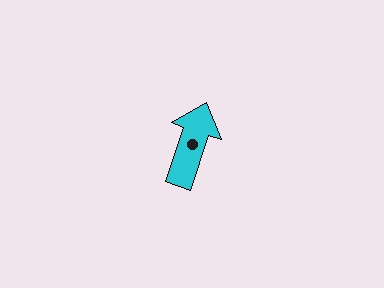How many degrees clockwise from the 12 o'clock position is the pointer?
Approximately 19 degrees.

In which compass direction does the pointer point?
North.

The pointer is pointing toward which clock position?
Roughly 1 o'clock.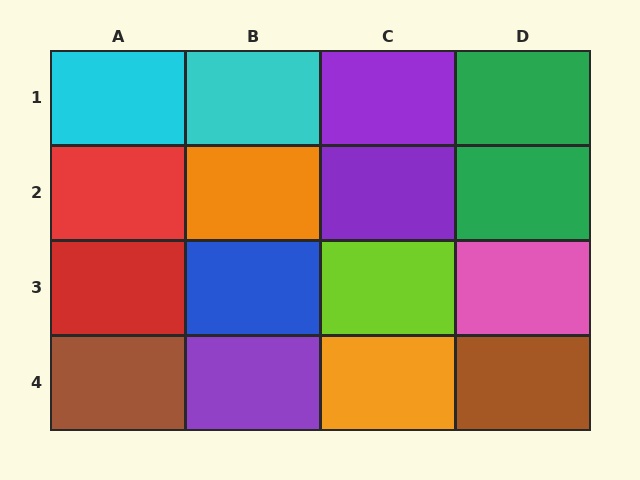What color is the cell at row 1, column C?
Purple.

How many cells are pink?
1 cell is pink.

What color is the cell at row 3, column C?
Lime.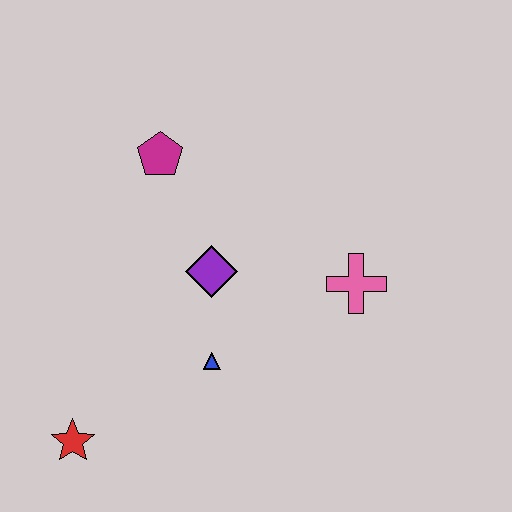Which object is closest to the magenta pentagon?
The purple diamond is closest to the magenta pentagon.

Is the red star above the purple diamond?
No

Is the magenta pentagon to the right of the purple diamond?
No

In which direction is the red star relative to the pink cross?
The red star is to the left of the pink cross.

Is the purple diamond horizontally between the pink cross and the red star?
Yes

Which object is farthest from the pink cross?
The red star is farthest from the pink cross.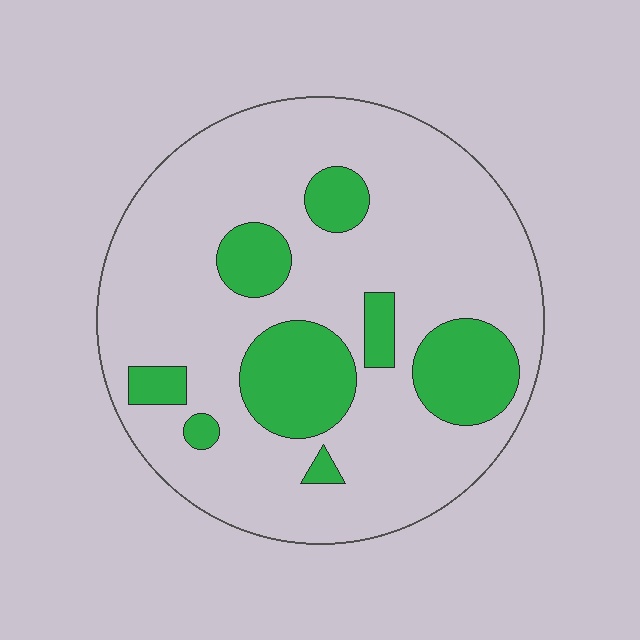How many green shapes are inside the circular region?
8.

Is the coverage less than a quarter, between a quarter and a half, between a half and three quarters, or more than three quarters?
Less than a quarter.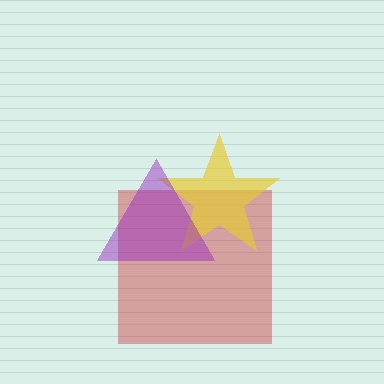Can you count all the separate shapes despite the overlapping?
Yes, there are 3 separate shapes.